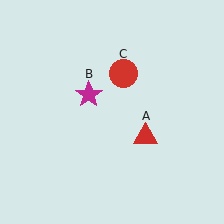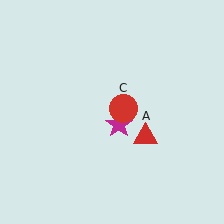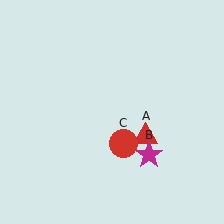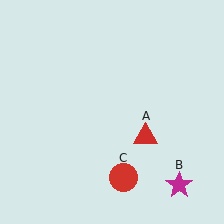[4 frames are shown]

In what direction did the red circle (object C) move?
The red circle (object C) moved down.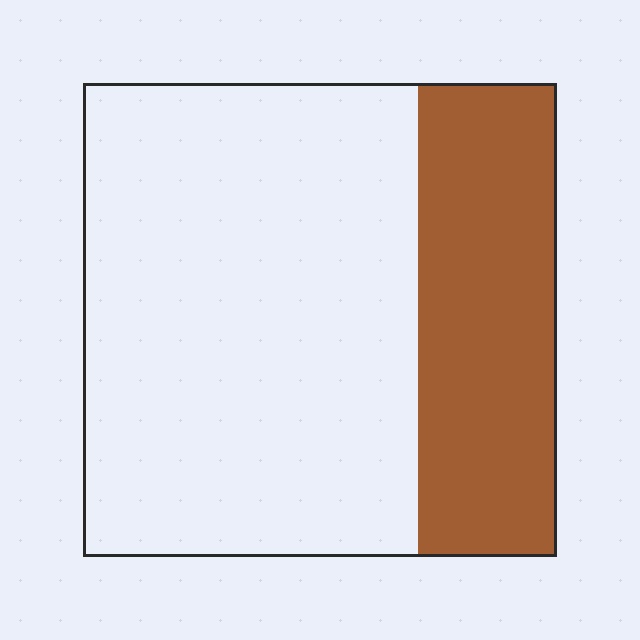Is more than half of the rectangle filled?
No.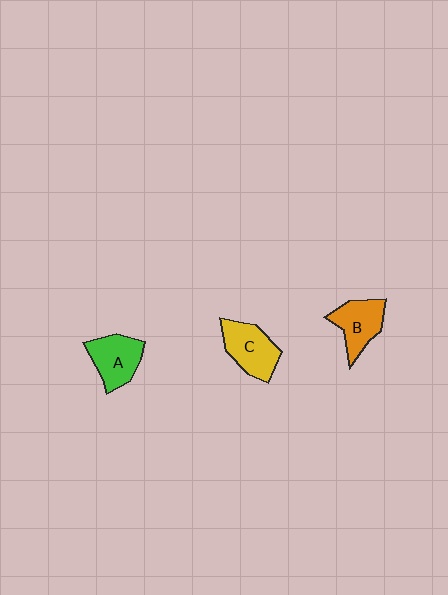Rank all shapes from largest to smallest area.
From largest to smallest: C (yellow), A (green), B (orange).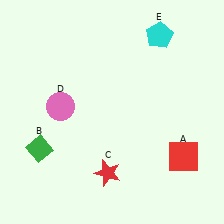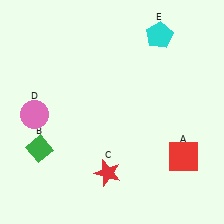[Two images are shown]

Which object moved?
The pink circle (D) moved left.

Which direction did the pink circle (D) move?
The pink circle (D) moved left.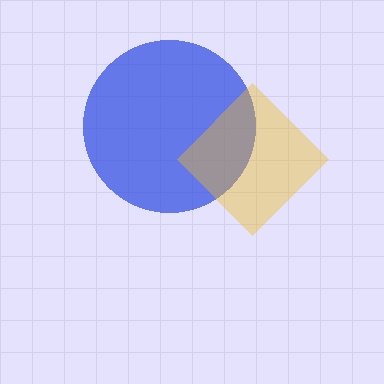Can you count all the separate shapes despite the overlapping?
Yes, there are 2 separate shapes.